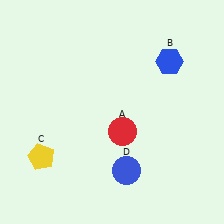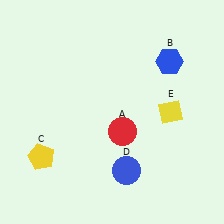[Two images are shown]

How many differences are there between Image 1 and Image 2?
There is 1 difference between the two images.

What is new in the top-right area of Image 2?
A yellow diamond (E) was added in the top-right area of Image 2.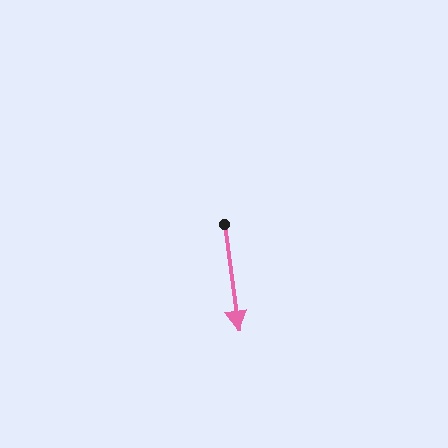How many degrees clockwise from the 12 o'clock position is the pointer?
Approximately 172 degrees.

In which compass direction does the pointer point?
South.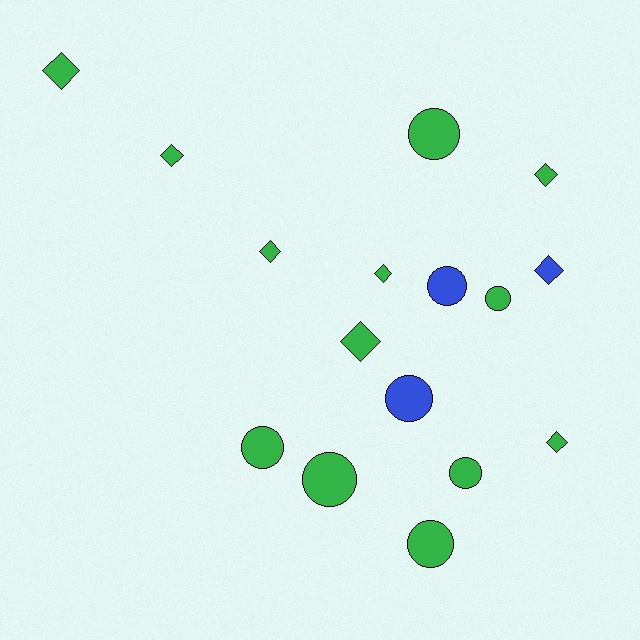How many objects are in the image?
There are 16 objects.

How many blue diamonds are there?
There is 1 blue diamond.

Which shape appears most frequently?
Diamond, with 8 objects.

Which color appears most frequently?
Green, with 13 objects.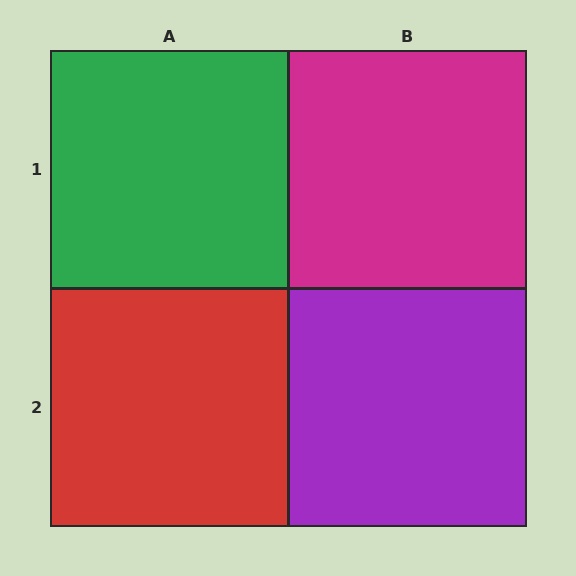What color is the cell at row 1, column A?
Green.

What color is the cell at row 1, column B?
Magenta.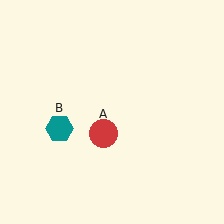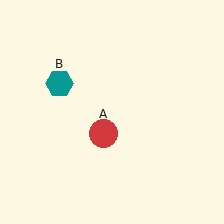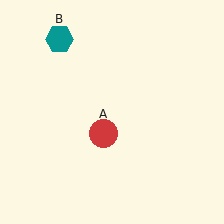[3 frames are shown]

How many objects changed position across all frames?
1 object changed position: teal hexagon (object B).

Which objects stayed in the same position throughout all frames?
Red circle (object A) remained stationary.